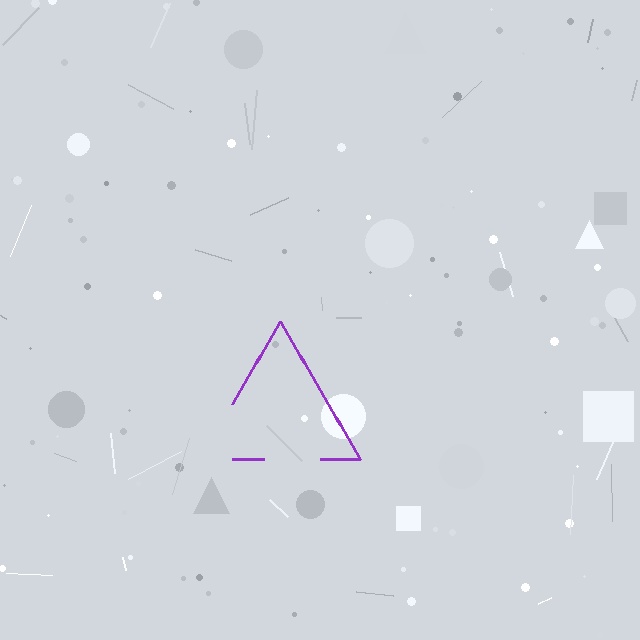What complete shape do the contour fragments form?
The contour fragments form a triangle.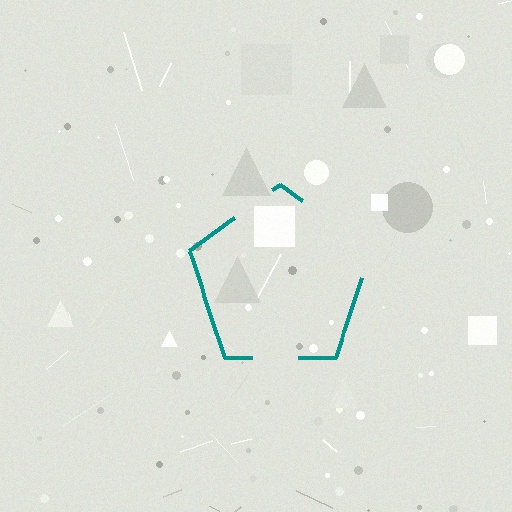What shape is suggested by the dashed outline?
The dashed outline suggests a pentagon.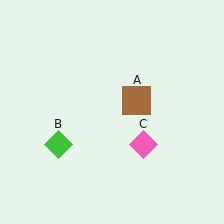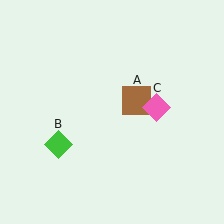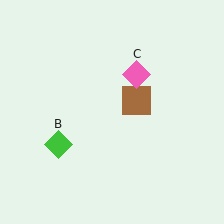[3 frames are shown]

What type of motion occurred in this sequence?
The pink diamond (object C) rotated counterclockwise around the center of the scene.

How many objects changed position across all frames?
1 object changed position: pink diamond (object C).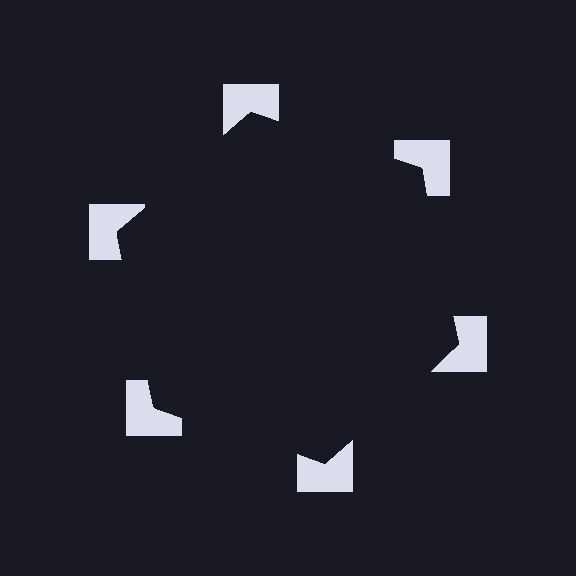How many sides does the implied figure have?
6 sides.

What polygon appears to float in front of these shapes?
An illusory hexagon — its edges are inferred from the aligned wedge cuts in the notched squares, not physically drawn.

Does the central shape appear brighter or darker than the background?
It typically appears slightly darker than the background, even though no actual brightness change is drawn.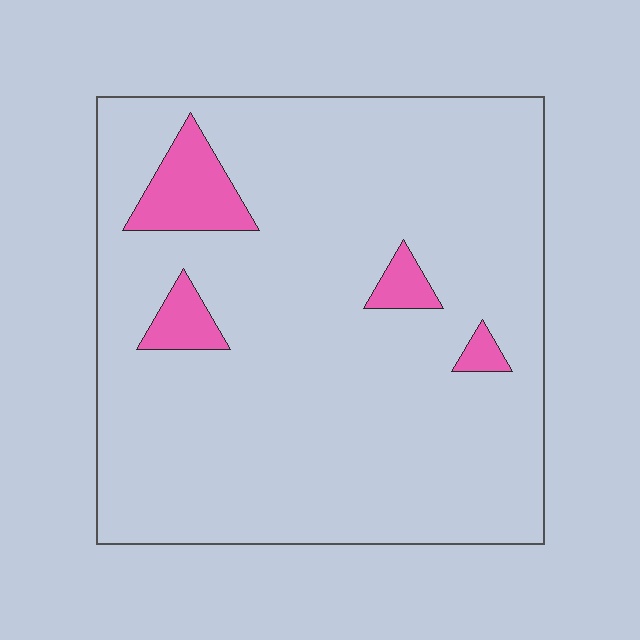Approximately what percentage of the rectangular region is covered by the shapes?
Approximately 10%.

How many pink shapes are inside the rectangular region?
4.